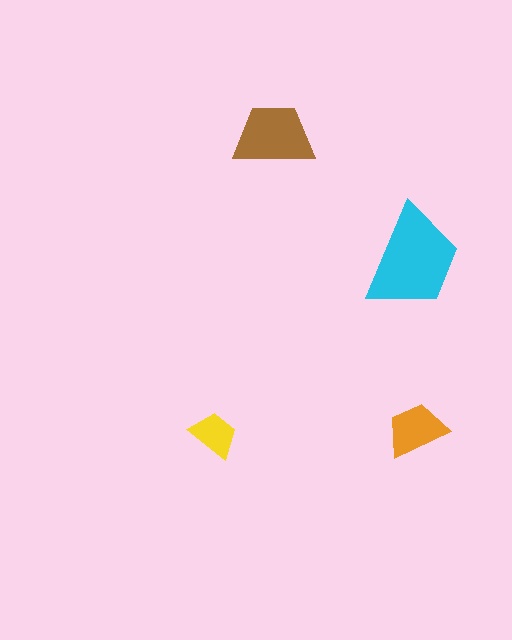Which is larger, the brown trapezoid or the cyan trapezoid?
The cyan one.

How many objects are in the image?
There are 4 objects in the image.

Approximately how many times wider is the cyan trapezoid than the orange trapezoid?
About 1.5 times wider.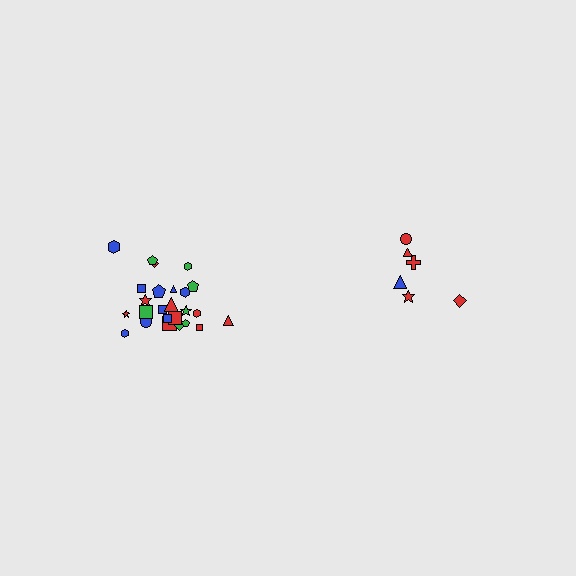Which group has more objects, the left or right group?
The left group.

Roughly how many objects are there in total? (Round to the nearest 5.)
Roughly 30 objects in total.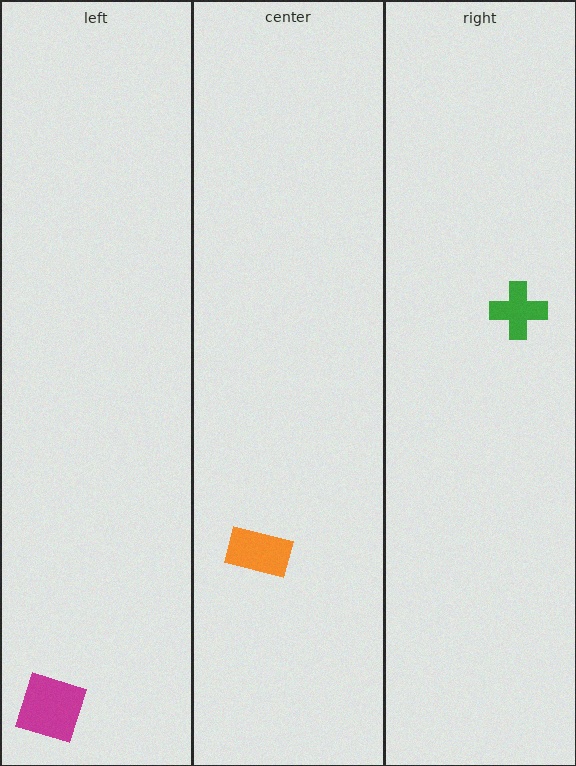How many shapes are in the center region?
1.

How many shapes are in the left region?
1.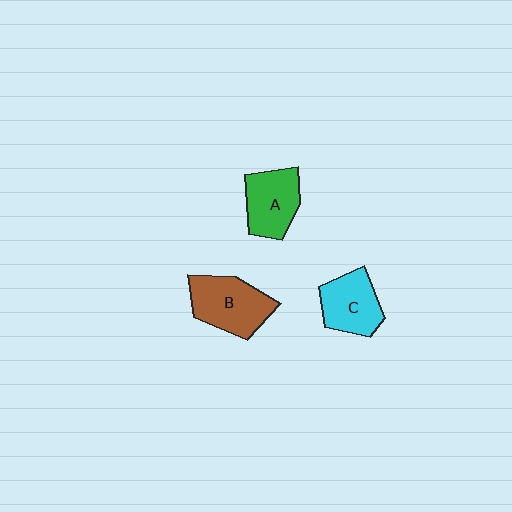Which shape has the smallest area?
Shape C (cyan).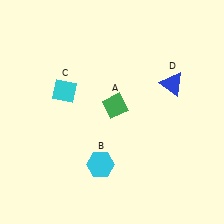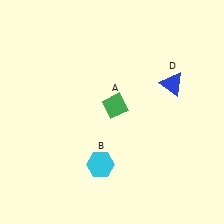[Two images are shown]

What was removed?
The cyan diamond (C) was removed in Image 2.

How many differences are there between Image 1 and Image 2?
There is 1 difference between the two images.